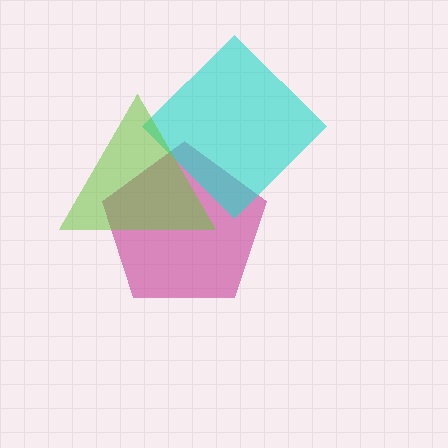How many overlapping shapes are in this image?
There are 3 overlapping shapes in the image.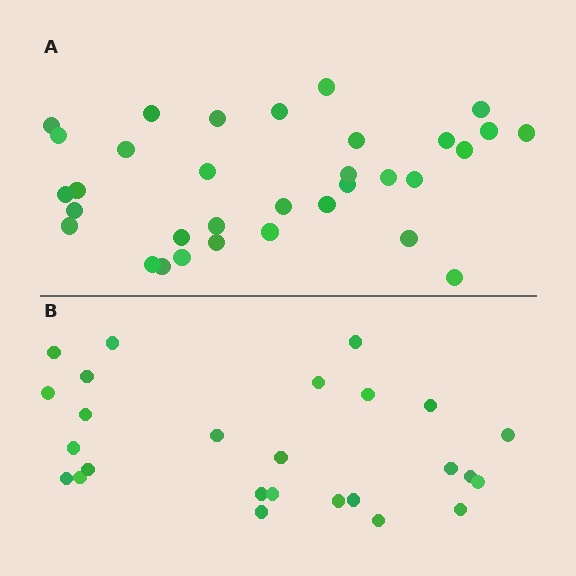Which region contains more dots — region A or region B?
Region A (the top region) has more dots.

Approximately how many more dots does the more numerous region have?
Region A has roughly 8 or so more dots than region B.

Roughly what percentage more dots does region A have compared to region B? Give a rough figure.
About 25% more.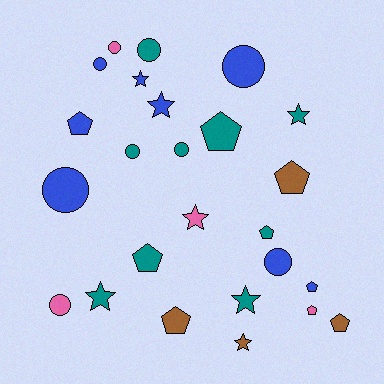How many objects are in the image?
There are 25 objects.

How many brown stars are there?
There is 1 brown star.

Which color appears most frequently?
Teal, with 9 objects.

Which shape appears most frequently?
Pentagon, with 9 objects.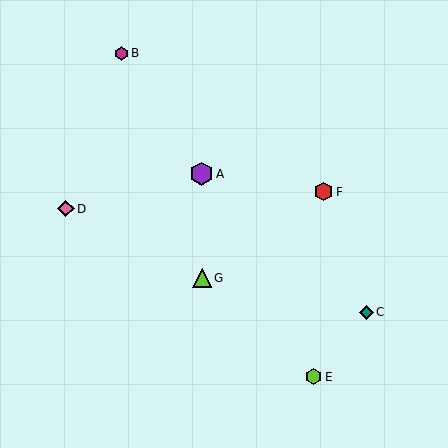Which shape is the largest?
The purple hexagon (labeled A) is the largest.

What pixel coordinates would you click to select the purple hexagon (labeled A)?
Click at (201, 174) to select the purple hexagon A.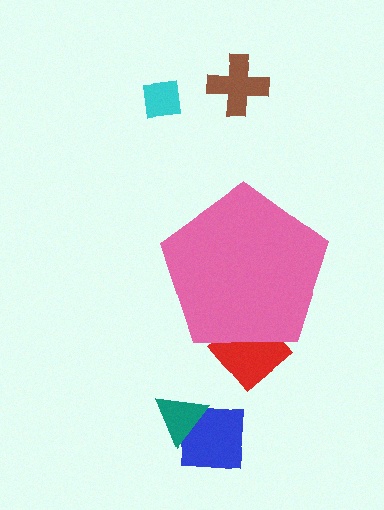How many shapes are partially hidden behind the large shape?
1 shape is partially hidden.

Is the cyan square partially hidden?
No, the cyan square is fully visible.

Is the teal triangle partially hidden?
No, the teal triangle is fully visible.